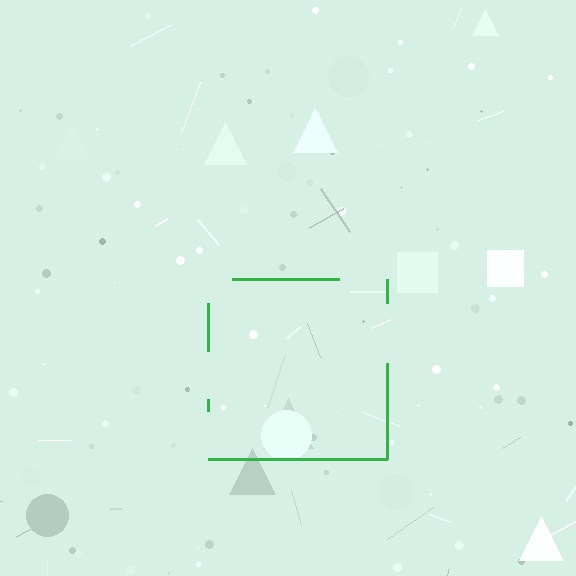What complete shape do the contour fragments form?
The contour fragments form a square.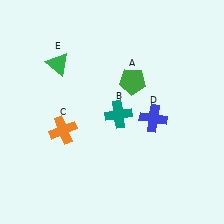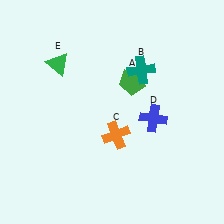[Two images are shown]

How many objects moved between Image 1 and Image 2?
2 objects moved between the two images.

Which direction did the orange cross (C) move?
The orange cross (C) moved right.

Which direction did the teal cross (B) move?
The teal cross (B) moved up.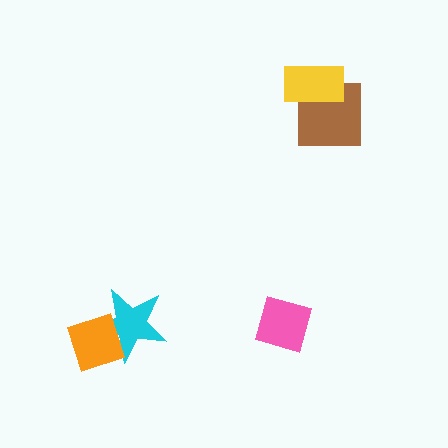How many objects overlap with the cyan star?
1 object overlaps with the cyan star.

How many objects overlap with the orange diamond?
1 object overlaps with the orange diamond.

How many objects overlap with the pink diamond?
0 objects overlap with the pink diamond.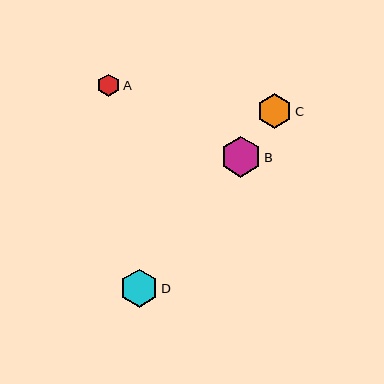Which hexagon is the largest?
Hexagon B is the largest with a size of approximately 41 pixels.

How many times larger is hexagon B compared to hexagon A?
Hexagon B is approximately 1.8 times the size of hexagon A.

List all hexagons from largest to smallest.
From largest to smallest: B, D, C, A.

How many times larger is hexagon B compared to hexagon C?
Hexagon B is approximately 1.2 times the size of hexagon C.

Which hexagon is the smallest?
Hexagon A is the smallest with a size of approximately 22 pixels.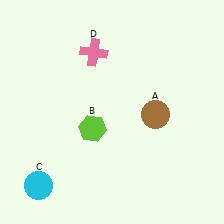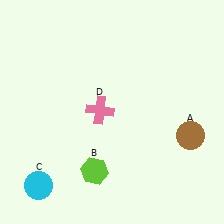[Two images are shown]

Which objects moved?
The objects that moved are: the brown circle (A), the lime hexagon (B), the pink cross (D).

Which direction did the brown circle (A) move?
The brown circle (A) moved right.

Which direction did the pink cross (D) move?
The pink cross (D) moved down.